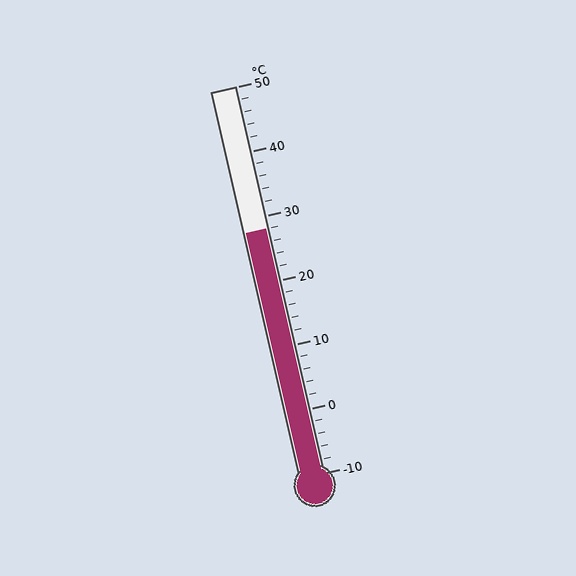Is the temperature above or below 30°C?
The temperature is below 30°C.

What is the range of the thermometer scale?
The thermometer scale ranges from -10°C to 50°C.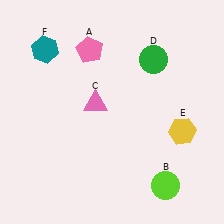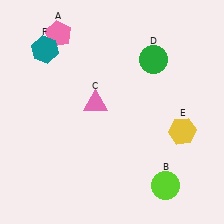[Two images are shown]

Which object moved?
The pink pentagon (A) moved left.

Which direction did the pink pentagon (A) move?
The pink pentagon (A) moved left.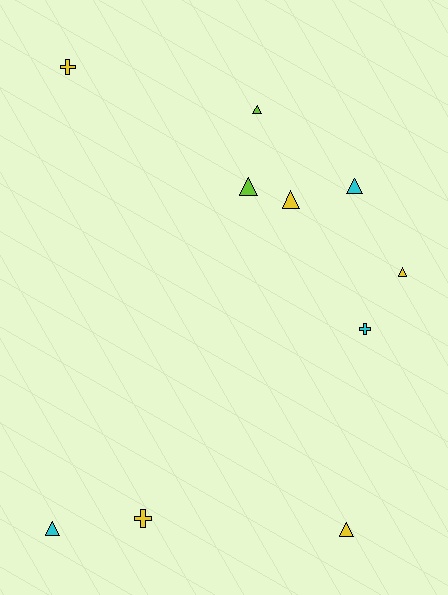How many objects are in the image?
There are 10 objects.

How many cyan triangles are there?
There are 2 cyan triangles.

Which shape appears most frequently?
Triangle, with 7 objects.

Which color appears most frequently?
Yellow, with 5 objects.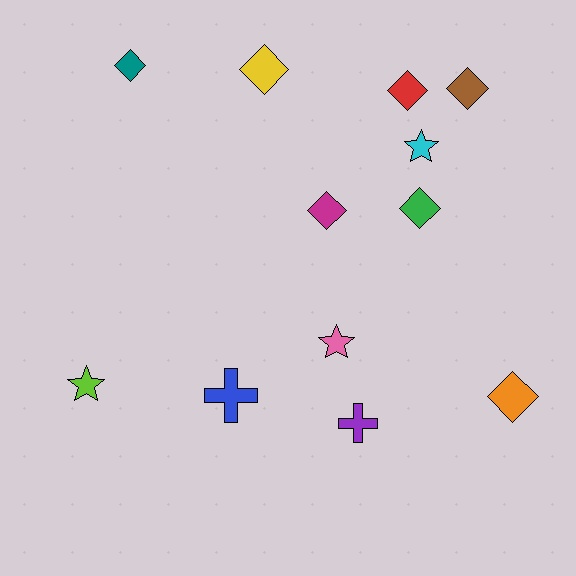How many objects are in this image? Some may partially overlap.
There are 12 objects.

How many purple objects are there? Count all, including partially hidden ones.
There is 1 purple object.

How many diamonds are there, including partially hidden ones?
There are 7 diamonds.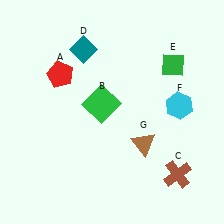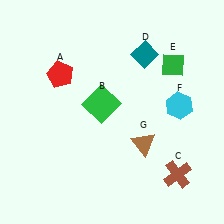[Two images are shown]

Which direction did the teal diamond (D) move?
The teal diamond (D) moved right.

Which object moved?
The teal diamond (D) moved right.